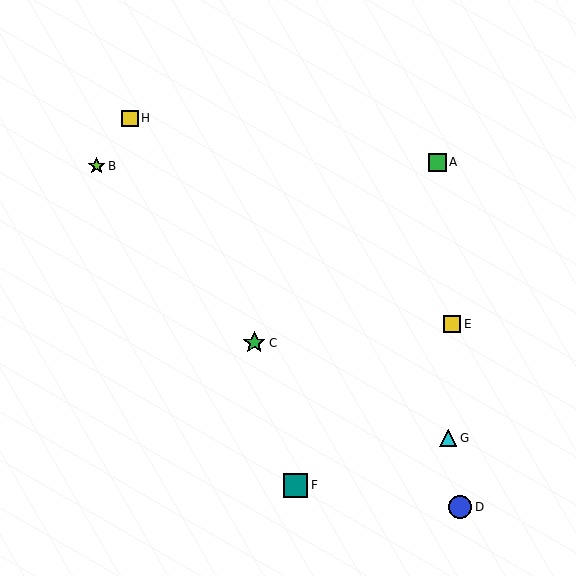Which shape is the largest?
The teal square (labeled F) is the largest.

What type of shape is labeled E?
Shape E is a yellow square.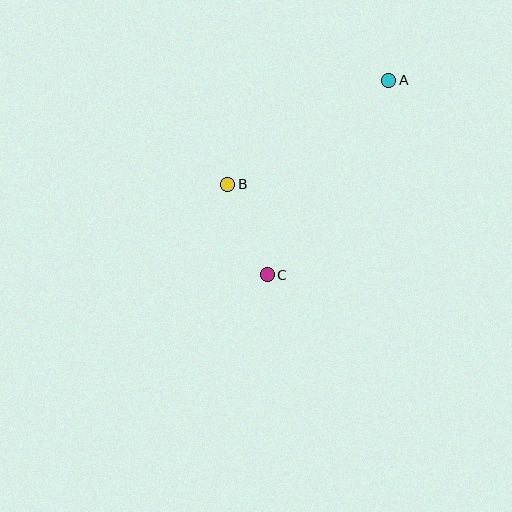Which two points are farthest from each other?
Points A and C are farthest from each other.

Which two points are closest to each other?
Points B and C are closest to each other.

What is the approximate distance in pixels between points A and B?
The distance between A and B is approximately 192 pixels.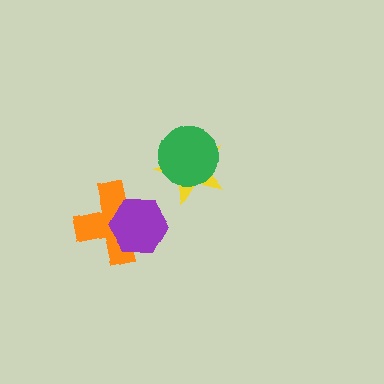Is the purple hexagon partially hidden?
No, no other shape covers it.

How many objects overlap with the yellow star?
1 object overlaps with the yellow star.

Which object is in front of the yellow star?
The green circle is in front of the yellow star.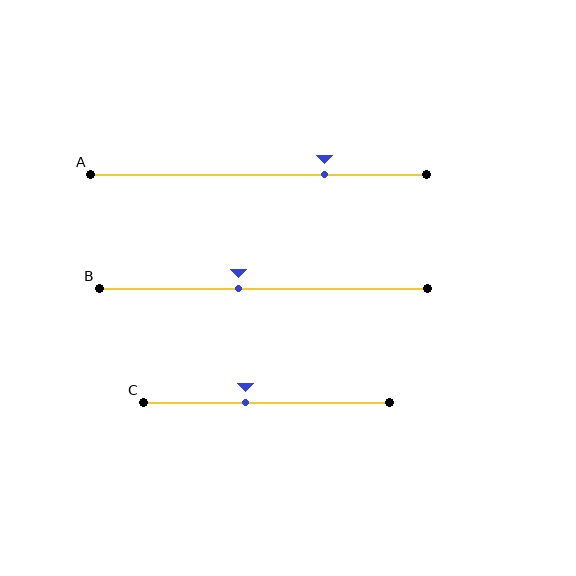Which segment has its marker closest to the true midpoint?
Segment B has its marker closest to the true midpoint.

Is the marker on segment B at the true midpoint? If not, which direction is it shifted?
No, the marker on segment B is shifted to the left by about 8% of the segment length.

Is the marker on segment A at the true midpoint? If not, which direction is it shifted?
No, the marker on segment A is shifted to the right by about 20% of the segment length.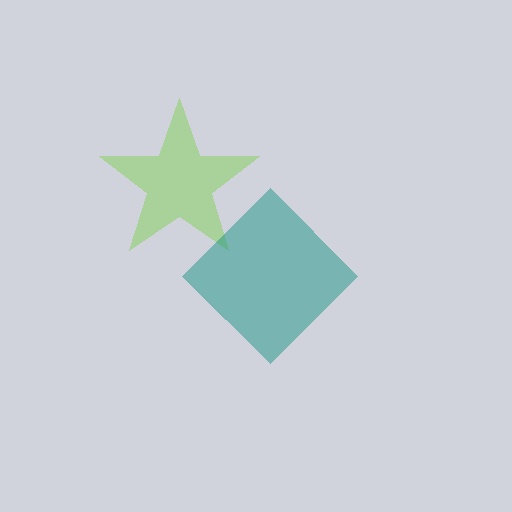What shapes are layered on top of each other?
The layered shapes are: a lime star, a teal diamond.